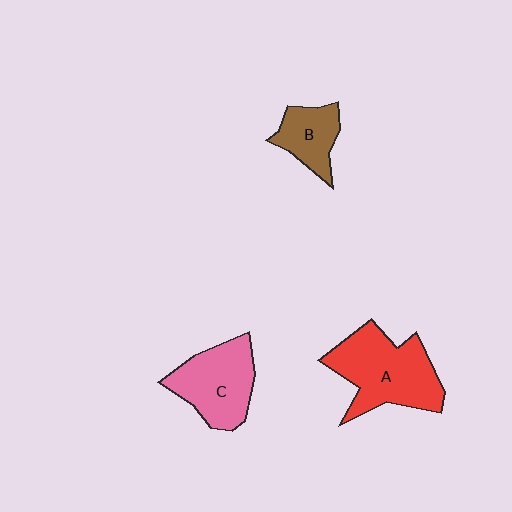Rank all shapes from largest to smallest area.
From largest to smallest: A (red), C (pink), B (brown).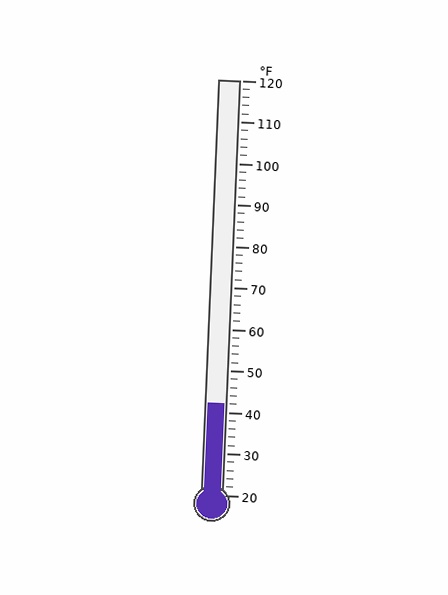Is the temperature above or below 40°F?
The temperature is above 40°F.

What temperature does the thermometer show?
The thermometer shows approximately 42°F.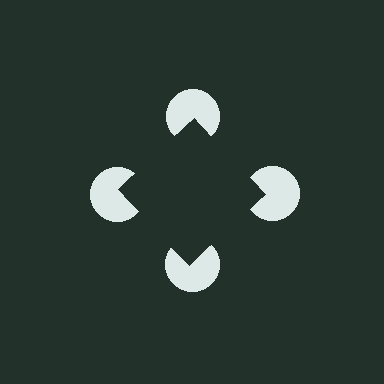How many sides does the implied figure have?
4 sides.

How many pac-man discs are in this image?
There are 4 — one at each vertex of the illusory square.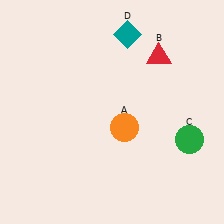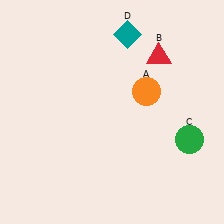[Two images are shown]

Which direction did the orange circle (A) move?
The orange circle (A) moved up.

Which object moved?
The orange circle (A) moved up.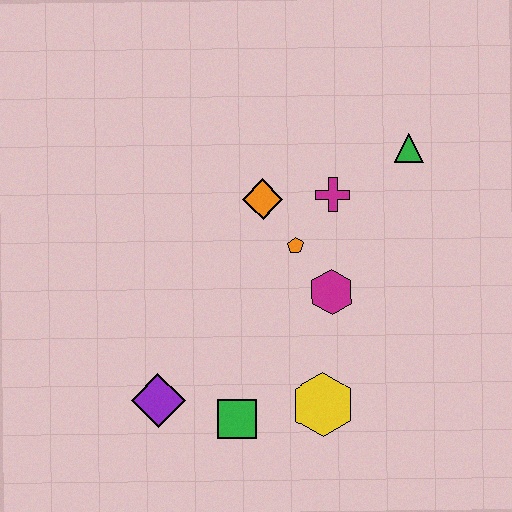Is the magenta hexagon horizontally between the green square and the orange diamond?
No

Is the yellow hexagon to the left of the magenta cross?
Yes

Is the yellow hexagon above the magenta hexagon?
No